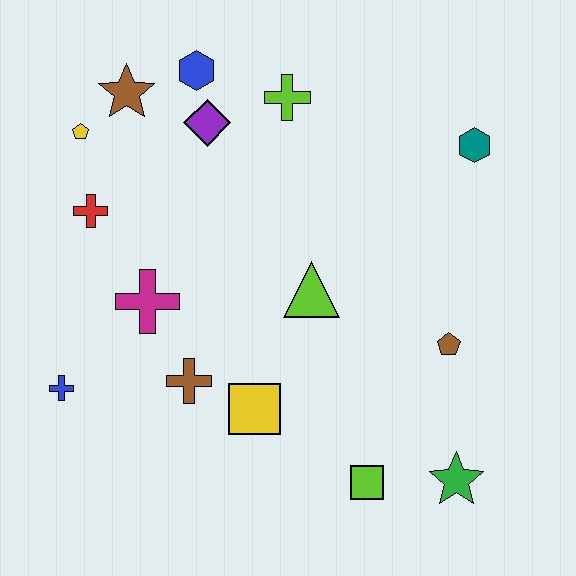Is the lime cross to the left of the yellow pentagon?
No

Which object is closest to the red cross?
The yellow pentagon is closest to the red cross.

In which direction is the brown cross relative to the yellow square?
The brown cross is to the left of the yellow square.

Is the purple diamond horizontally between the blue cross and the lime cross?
Yes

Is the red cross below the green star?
No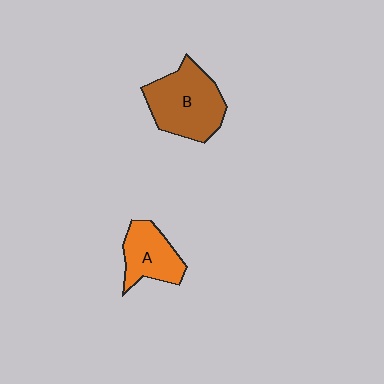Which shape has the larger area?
Shape B (brown).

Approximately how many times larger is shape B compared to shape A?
Approximately 1.5 times.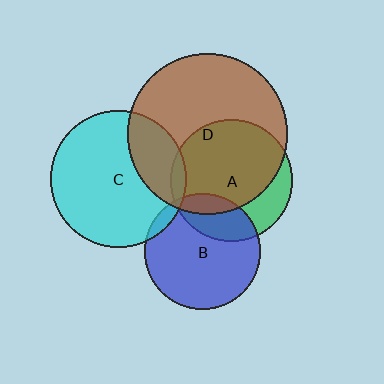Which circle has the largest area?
Circle D (brown).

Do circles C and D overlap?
Yes.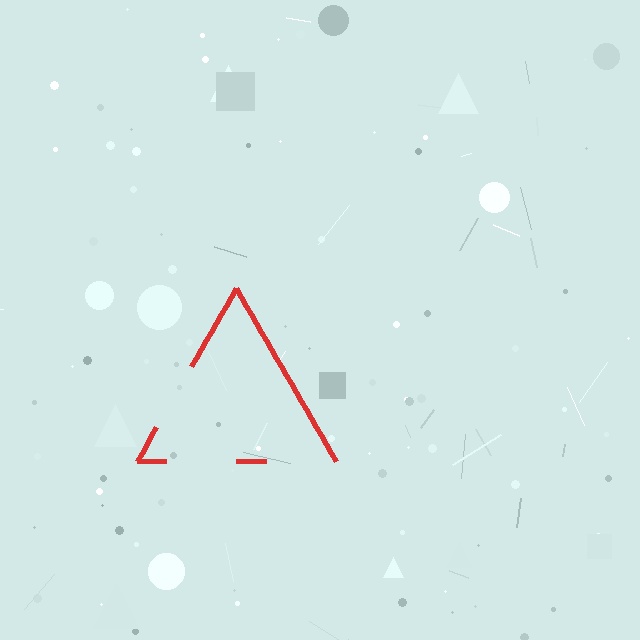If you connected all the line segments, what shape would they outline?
They would outline a triangle.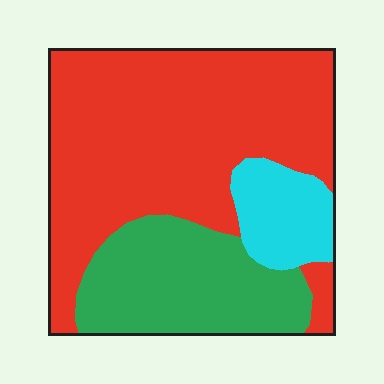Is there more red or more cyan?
Red.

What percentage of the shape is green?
Green covers around 25% of the shape.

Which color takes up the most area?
Red, at roughly 60%.